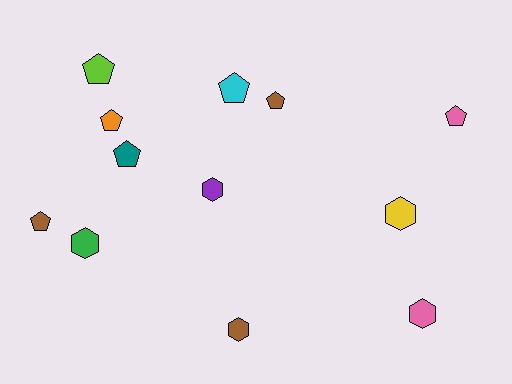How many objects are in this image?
There are 12 objects.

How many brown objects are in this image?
There are 3 brown objects.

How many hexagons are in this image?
There are 5 hexagons.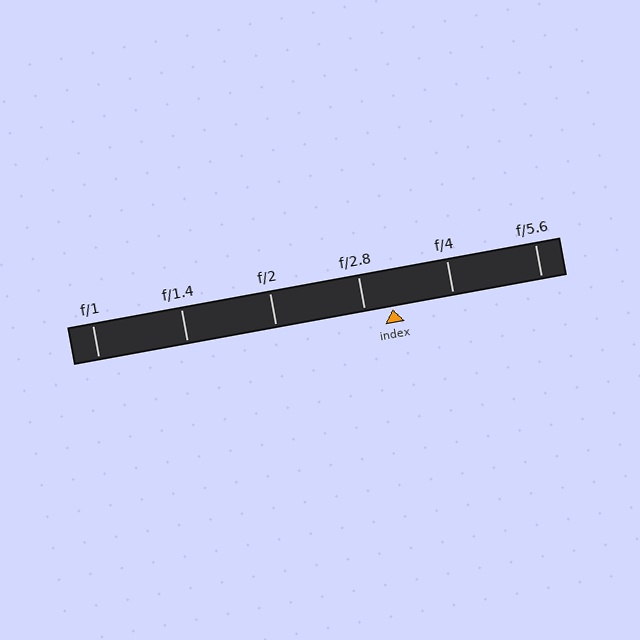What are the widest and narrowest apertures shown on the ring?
The widest aperture shown is f/1 and the narrowest is f/5.6.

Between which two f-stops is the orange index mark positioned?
The index mark is between f/2.8 and f/4.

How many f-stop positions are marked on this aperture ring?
There are 6 f-stop positions marked.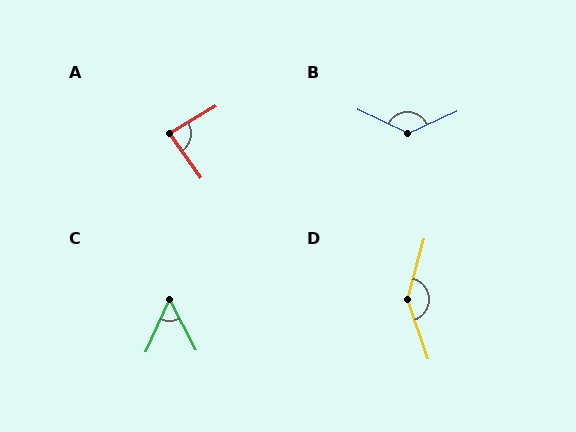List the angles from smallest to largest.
C (52°), A (85°), B (130°), D (145°).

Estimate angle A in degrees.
Approximately 85 degrees.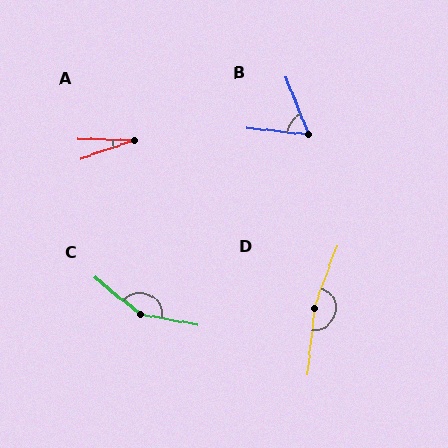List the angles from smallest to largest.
A (20°), B (63°), C (151°), D (166°).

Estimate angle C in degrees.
Approximately 151 degrees.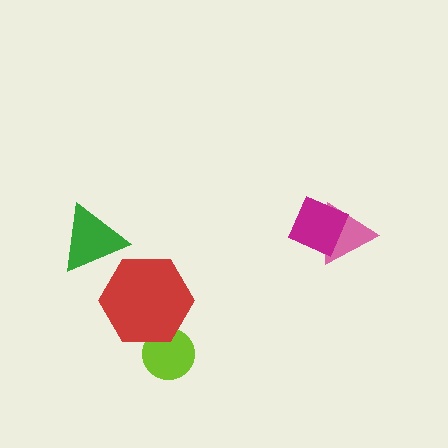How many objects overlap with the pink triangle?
1 object overlaps with the pink triangle.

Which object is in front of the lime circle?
The red hexagon is in front of the lime circle.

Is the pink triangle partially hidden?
Yes, it is partially covered by another shape.